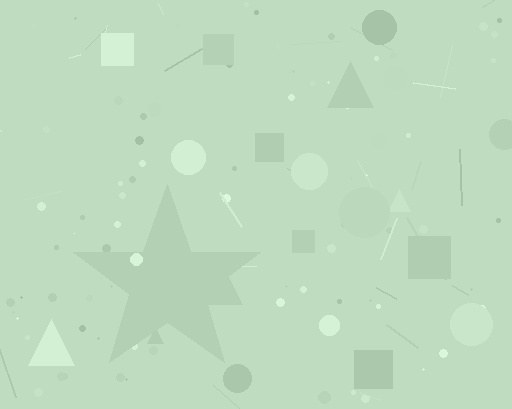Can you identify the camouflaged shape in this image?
The camouflaged shape is a star.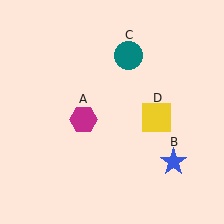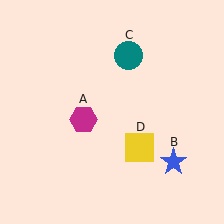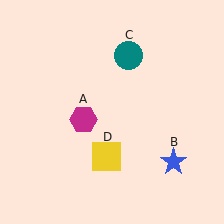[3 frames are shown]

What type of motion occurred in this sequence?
The yellow square (object D) rotated clockwise around the center of the scene.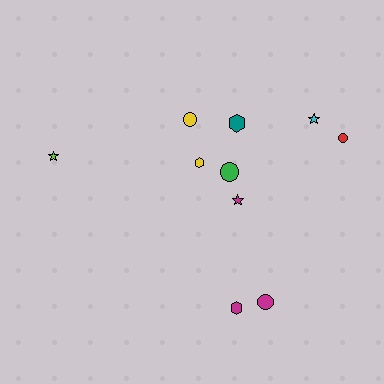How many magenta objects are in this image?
There are 3 magenta objects.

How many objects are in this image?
There are 10 objects.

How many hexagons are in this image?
There are 3 hexagons.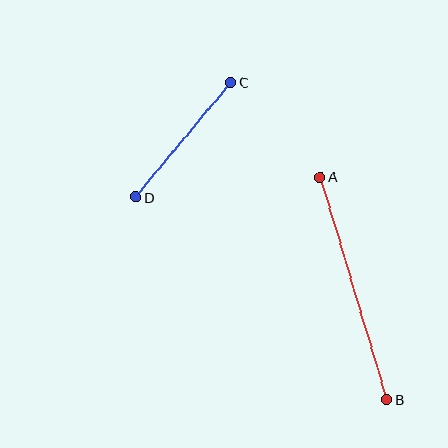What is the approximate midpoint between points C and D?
The midpoint is at approximately (183, 140) pixels.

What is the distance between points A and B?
The distance is approximately 233 pixels.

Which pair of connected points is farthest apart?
Points A and B are farthest apart.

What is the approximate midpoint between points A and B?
The midpoint is at approximately (353, 288) pixels.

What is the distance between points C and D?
The distance is approximately 149 pixels.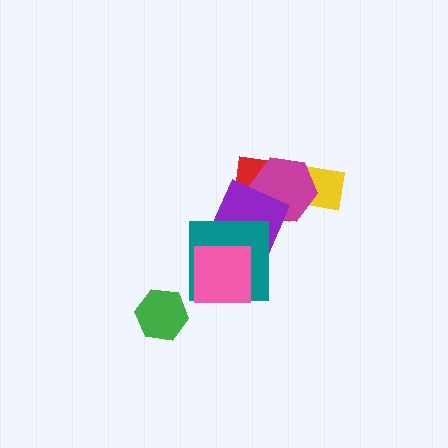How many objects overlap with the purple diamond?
4 objects overlap with the purple diamond.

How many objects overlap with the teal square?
2 objects overlap with the teal square.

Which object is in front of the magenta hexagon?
The purple diamond is in front of the magenta hexagon.